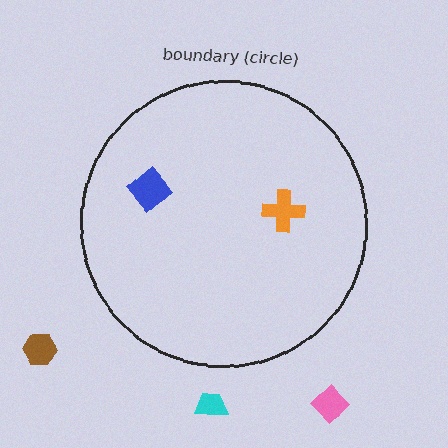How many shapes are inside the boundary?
2 inside, 3 outside.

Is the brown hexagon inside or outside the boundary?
Outside.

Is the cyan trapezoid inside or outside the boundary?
Outside.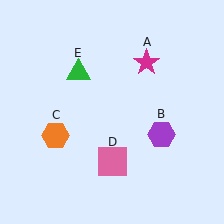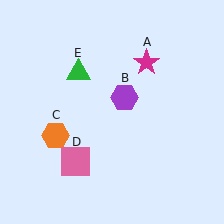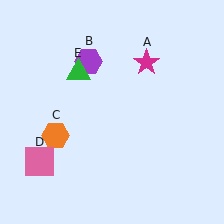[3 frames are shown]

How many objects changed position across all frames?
2 objects changed position: purple hexagon (object B), pink square (object D).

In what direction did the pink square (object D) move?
The pink square (object D) moved left.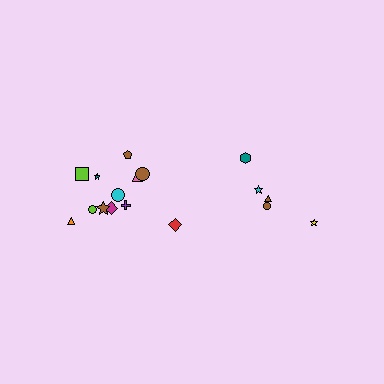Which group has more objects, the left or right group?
The left group.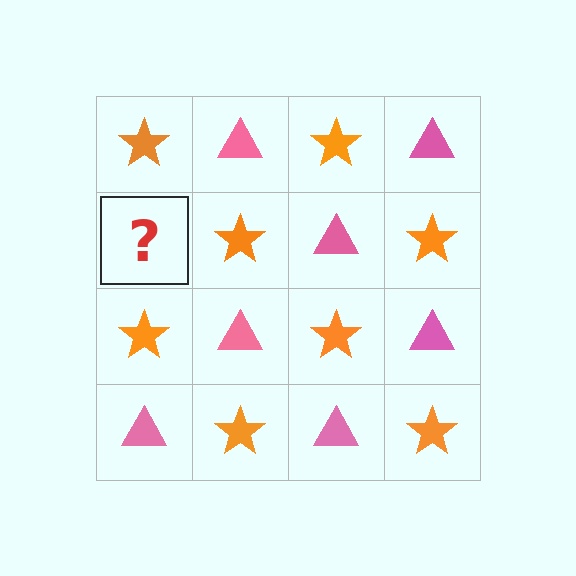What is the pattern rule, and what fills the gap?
The rule is that it alternates orange star and pink triangle in a checkerboard pattern. The gap should be filled with a pink triangle.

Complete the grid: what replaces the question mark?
The question mark should be replaced with a pink triangle.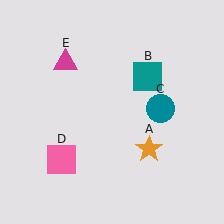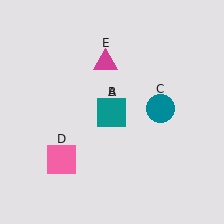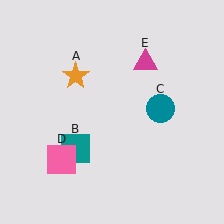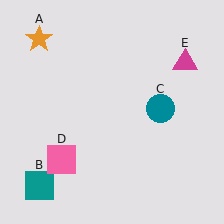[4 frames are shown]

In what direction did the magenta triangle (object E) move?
The magenta triangle (object E) moved right.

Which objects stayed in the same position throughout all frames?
Teal circle (object C) and pink square (object D) remained stationary.